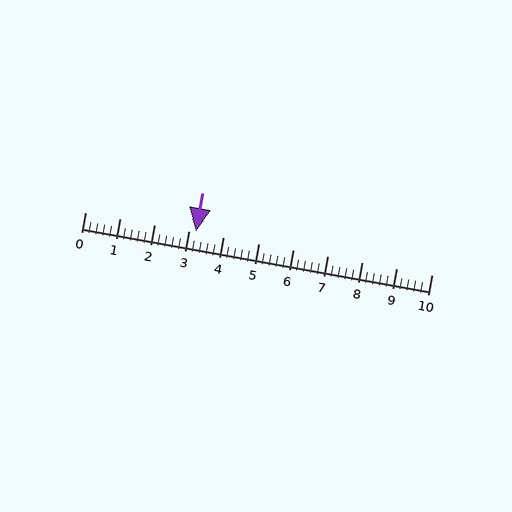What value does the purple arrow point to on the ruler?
The purple arrow points to approximately 3.2.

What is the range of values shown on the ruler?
The ruler shows values from 0 to 10.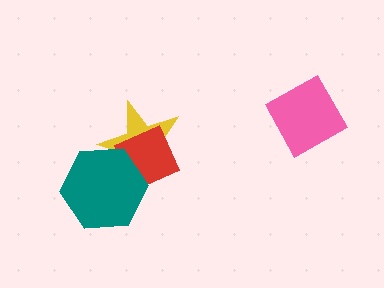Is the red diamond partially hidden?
Yes, it is partially covered by another shape.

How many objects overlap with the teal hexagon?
2 objects overlap with the teal hexagon.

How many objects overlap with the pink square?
0 objects overlap with the pink square.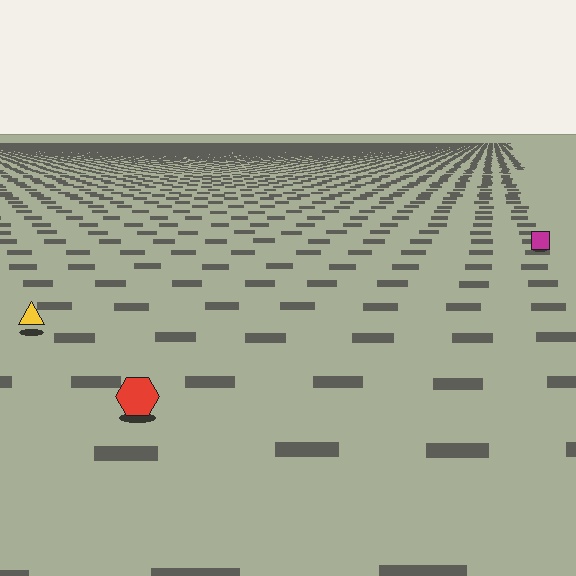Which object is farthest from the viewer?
The magenta square is farthest from the viewer. It appears smaller and the ground texture around it is denser.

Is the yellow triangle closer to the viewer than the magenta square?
Yes. The yellow triangle is closer — you can tell from the texture gradient: the ground texture is coarser near it.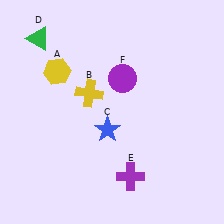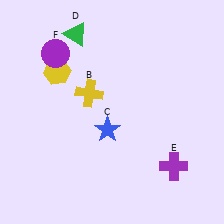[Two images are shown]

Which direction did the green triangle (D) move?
The green triangle (D) moved right.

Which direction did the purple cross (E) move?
The purple cross (E) moved right.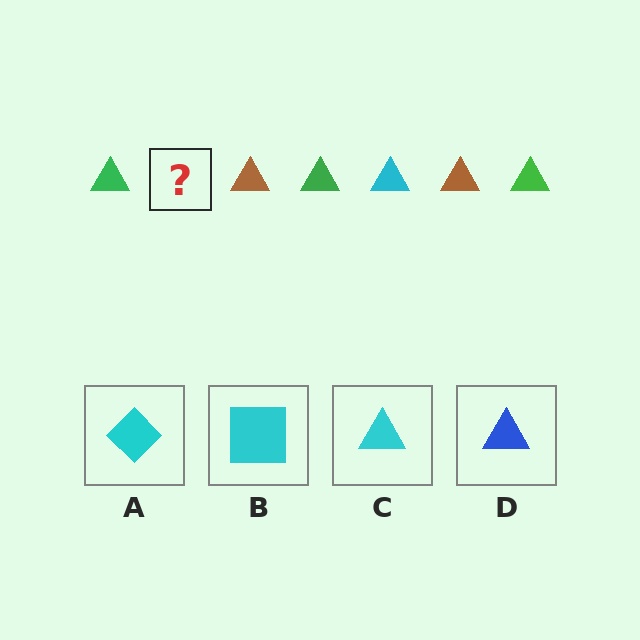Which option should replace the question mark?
Option C.